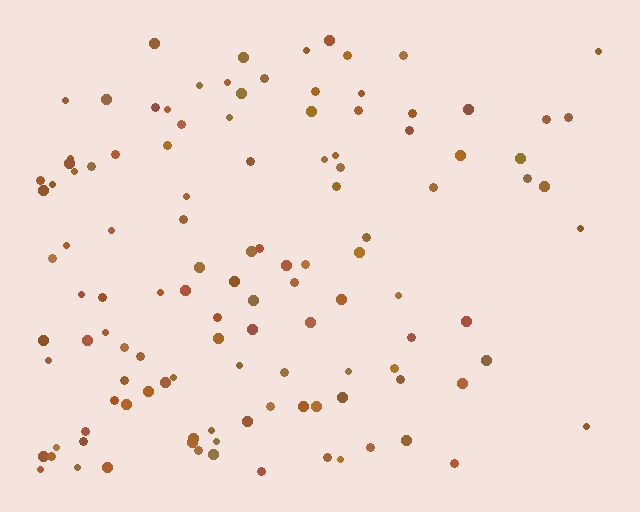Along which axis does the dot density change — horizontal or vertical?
Horizontal.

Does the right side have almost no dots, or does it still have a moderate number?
Still a moderate number, just noticeably fewer than the left.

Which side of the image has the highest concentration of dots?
The left.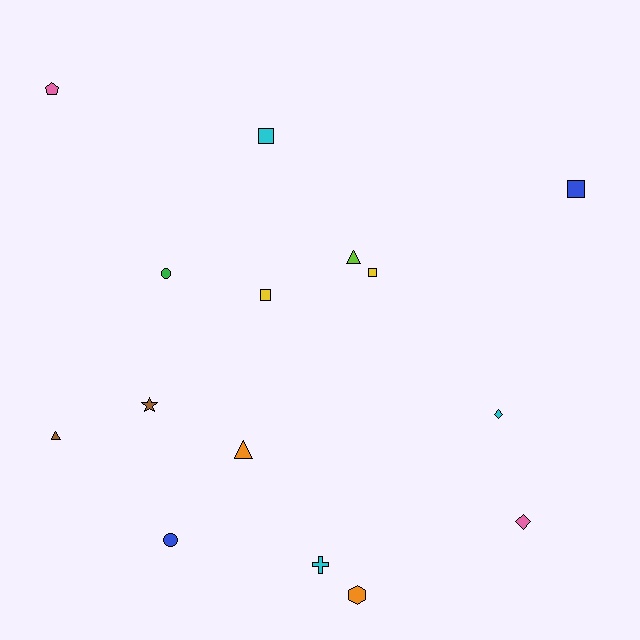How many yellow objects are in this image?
There are 2 yellow objects.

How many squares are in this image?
There are 4 squares.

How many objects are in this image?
There are 15 objects.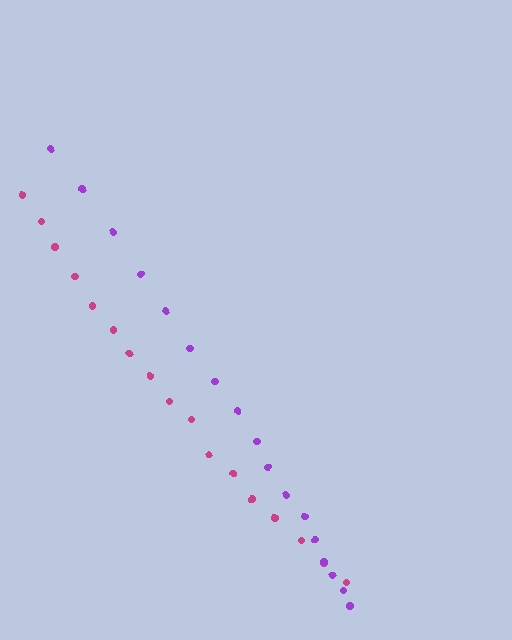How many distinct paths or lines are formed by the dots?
There are 2 distinct paths.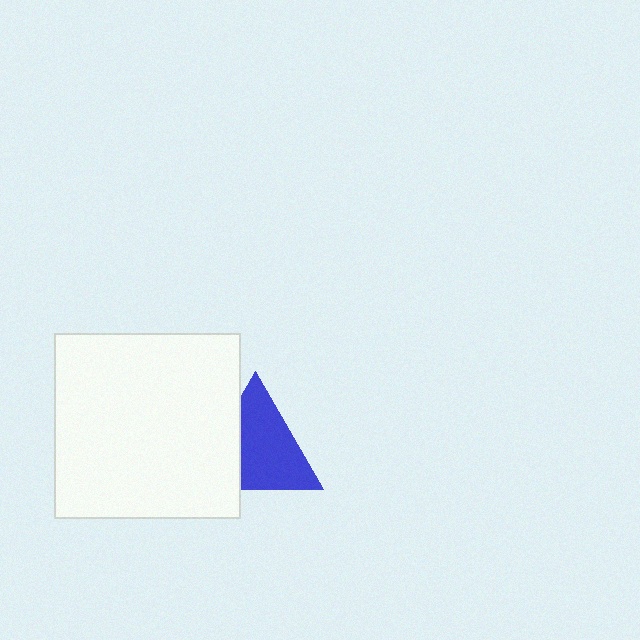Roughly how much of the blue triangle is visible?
Most of it is visible (roughly 68%).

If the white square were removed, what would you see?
You would see the complete blue triangle.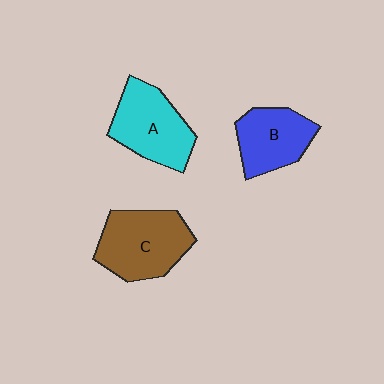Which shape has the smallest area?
Shape B (blue).